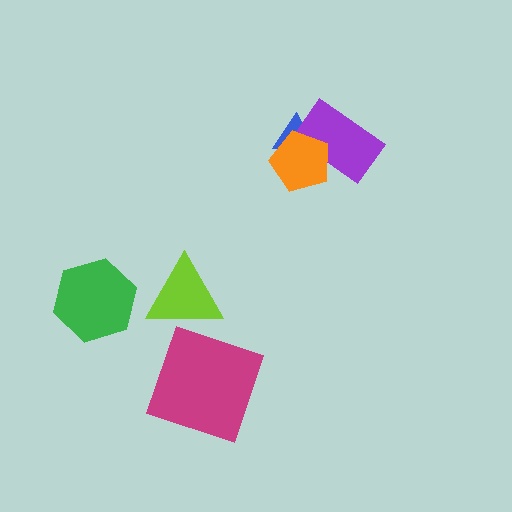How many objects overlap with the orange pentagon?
2 objects overlap with the orange pentagon.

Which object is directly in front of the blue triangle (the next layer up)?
The purple rectangle is directly in front of the blue triangle.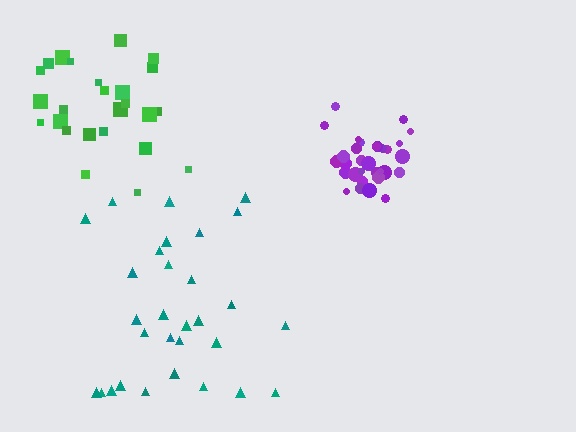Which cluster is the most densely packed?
Purple.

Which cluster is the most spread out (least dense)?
Teal.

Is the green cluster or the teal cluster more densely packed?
Green.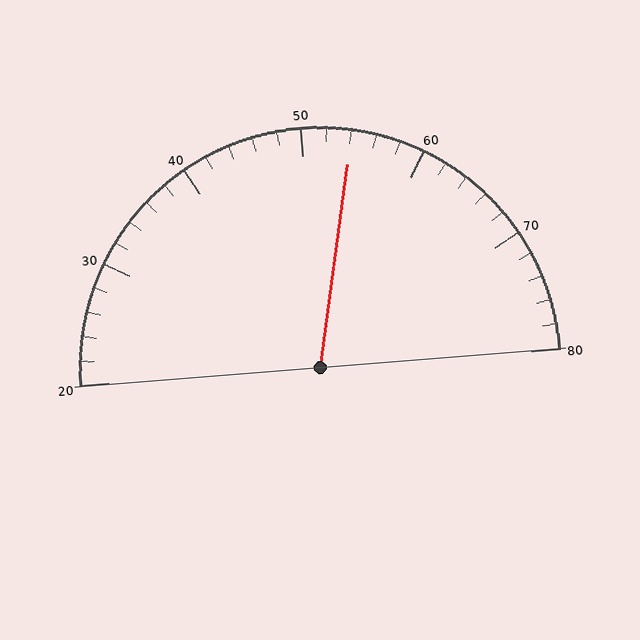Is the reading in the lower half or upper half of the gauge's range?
The reading is in the upper half of the range (20 to 80).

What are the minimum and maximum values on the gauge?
The gauge ranges from 20 to 80.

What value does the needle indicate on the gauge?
The needle indicates approximately 54.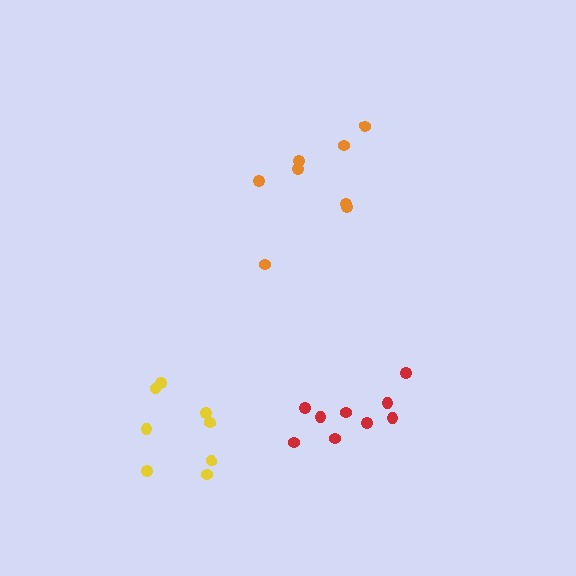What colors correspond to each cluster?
The clusters are colored: orange, red, yellow.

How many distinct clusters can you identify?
There are 3 distinct clusters.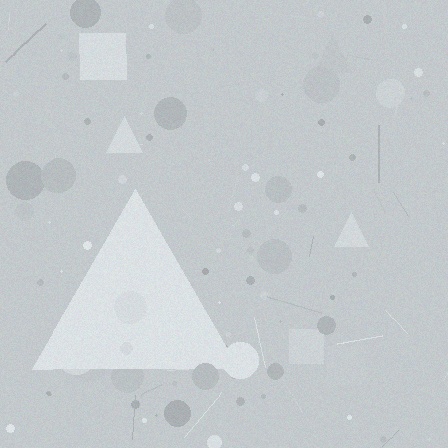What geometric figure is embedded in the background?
A triangle is embedded in the background.